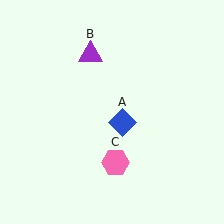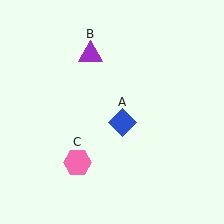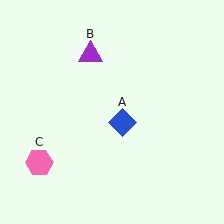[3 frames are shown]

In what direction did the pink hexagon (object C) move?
The pink hexagon (object C) moved left.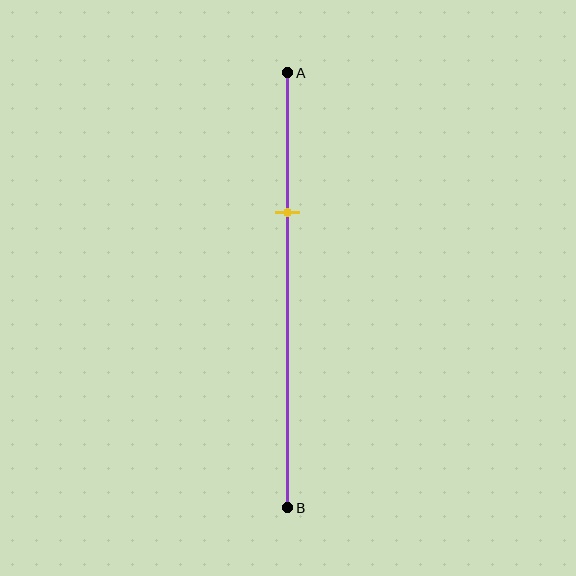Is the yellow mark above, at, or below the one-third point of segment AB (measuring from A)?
The yellow mark is approximately at the one-third point of segment AB.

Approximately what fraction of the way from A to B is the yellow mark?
The yellow mark is approximately 30% of the way from A to B.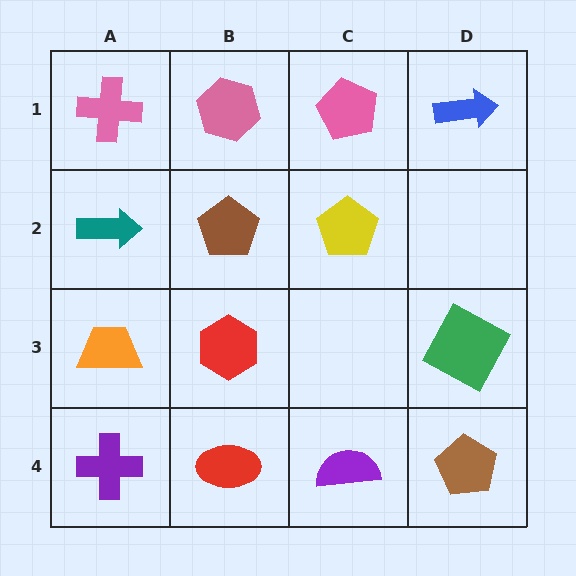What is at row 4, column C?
A purple semicircle.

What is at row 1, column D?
A blue arrow.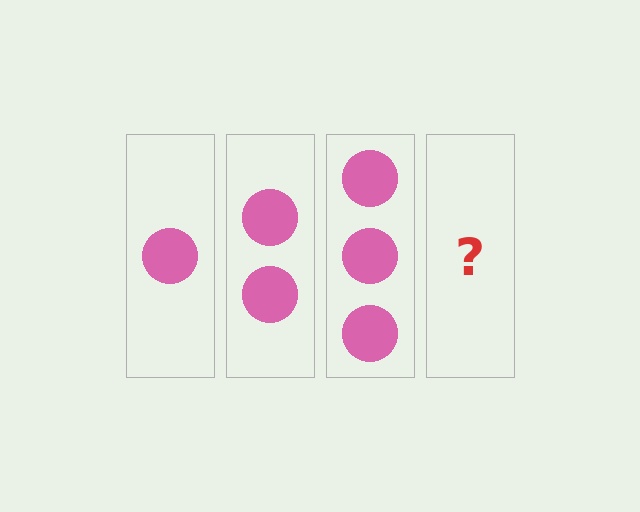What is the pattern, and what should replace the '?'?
The pattern is that each step adds one more circle. The '?' should be 4 circles.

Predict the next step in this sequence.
The next step is 4 circles.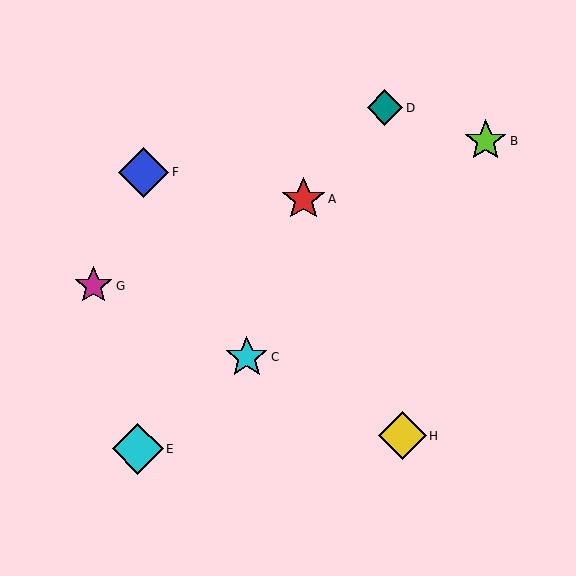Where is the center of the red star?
The center of the red star is at (304, 199).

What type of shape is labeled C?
Shape C is a cyan star.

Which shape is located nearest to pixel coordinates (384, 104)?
The teal diamond (labeled D) at (385, 108) is nearest to that location.